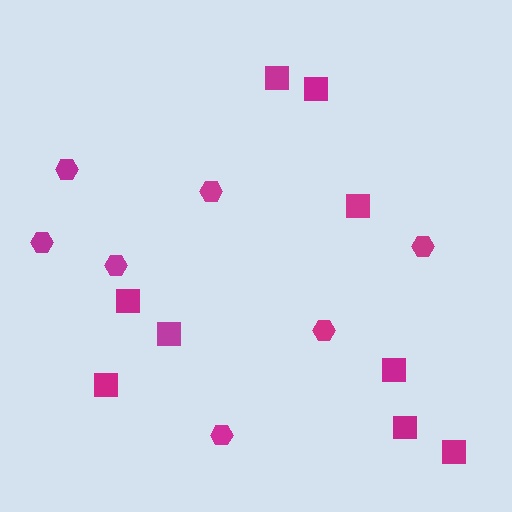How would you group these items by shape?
There are 2 groups: one group of squares (9) and one group of hexagons (7).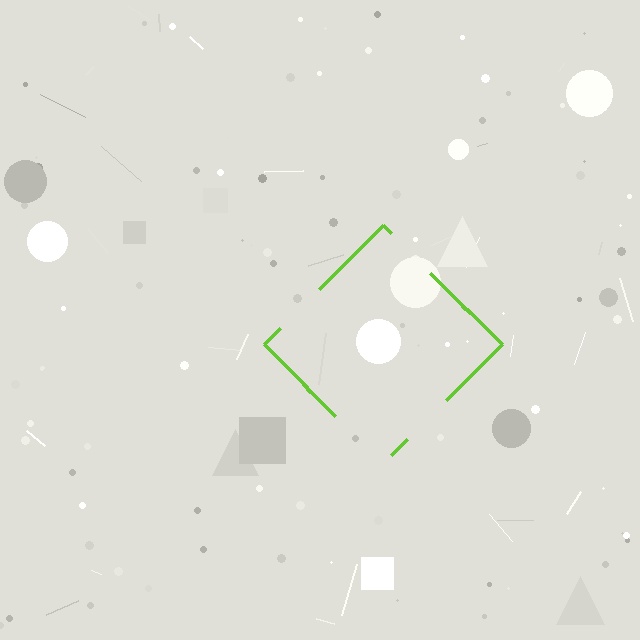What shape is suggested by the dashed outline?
The dashed outline suggests a diamond.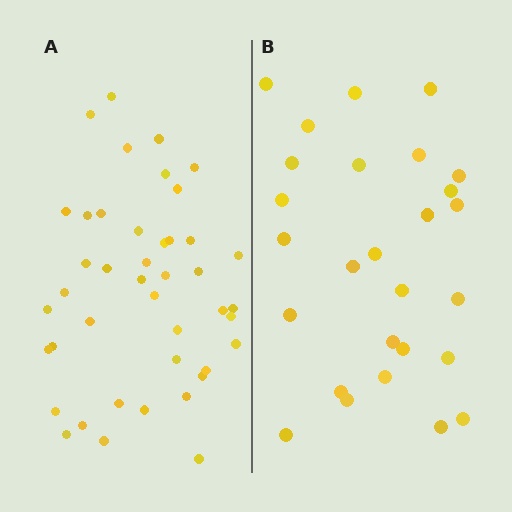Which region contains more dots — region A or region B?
Region A (the left region) has more dots.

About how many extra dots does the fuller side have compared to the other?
Region A has approximately 15 more dots than region B.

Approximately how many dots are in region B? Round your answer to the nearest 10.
About 30 dots. (The exact count is 27, which rounds to 30.)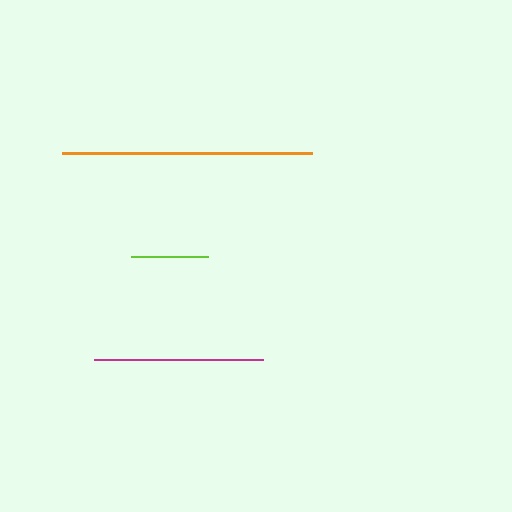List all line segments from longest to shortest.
From longest to shortest: orange, magenta, lime.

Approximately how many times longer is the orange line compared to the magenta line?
The orange line is approximately 1.5 times the length of the magenta line.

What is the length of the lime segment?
The lime segment is approximately 77 pixels long.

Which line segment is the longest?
The orange line is the longest at approximately 250 pixels.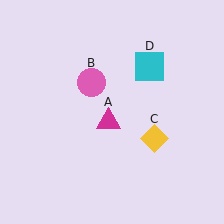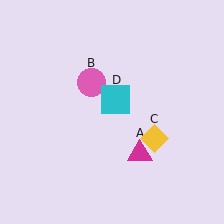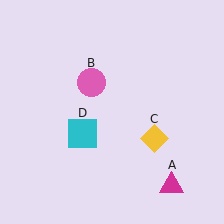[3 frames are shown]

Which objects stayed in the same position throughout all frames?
Pink circle (object B) and yellow diamond (object C) remained stationary.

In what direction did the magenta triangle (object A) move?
The magenta triangle (object A) moved down and to the right.